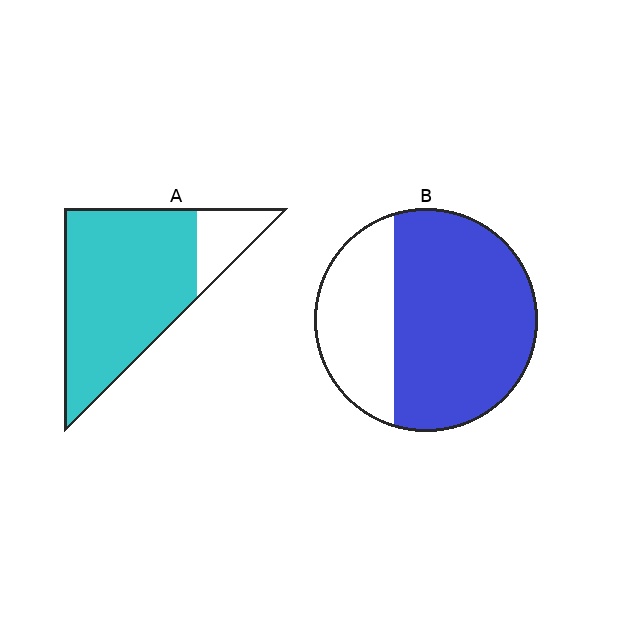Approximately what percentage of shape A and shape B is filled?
A is approximately 85% and B is approximately 70%.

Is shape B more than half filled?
Yes.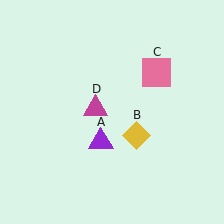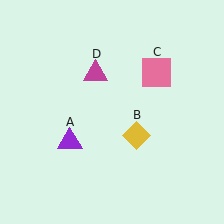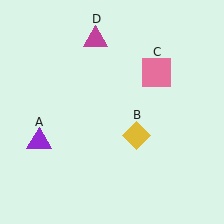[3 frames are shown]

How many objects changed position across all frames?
2 objects changed position: purple triangle (object A), magenta triangle (object D).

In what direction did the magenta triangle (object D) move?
The magenta triangle (object D) moved up.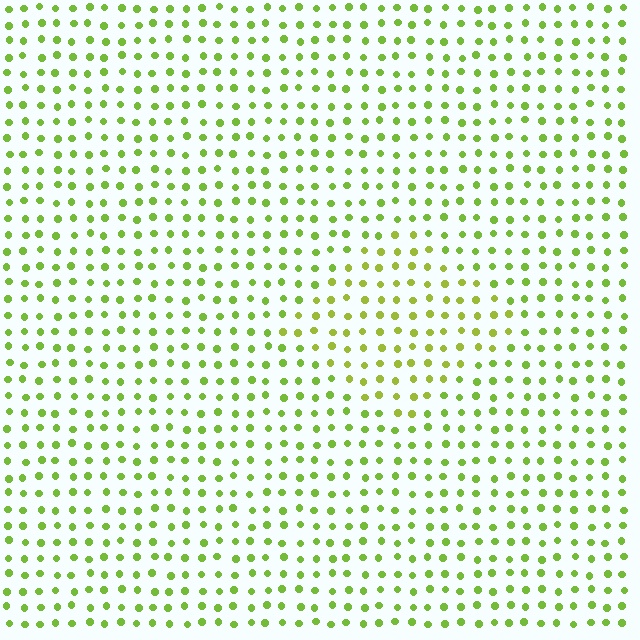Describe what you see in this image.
The image is filled with small lime elements in a uniform arrangement. A diamond-shaped region is visible where the elements are tinted to a slightly different hue, forming a subtle color boundary.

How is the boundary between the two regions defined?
The boundary is defined purely by a slight shift in hue (about 18 degrees). Spacing, size, and orientation are identical on both sides.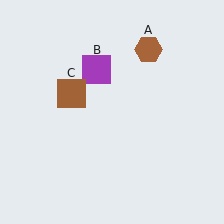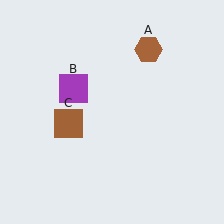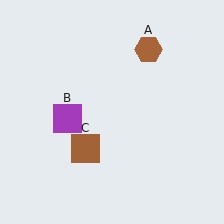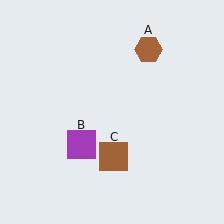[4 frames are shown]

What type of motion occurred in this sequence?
The purple square (object B), brown square (object C) rotated counterclockwise around the center of the scene.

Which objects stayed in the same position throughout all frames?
Brown hexagon (object A) remained stationary.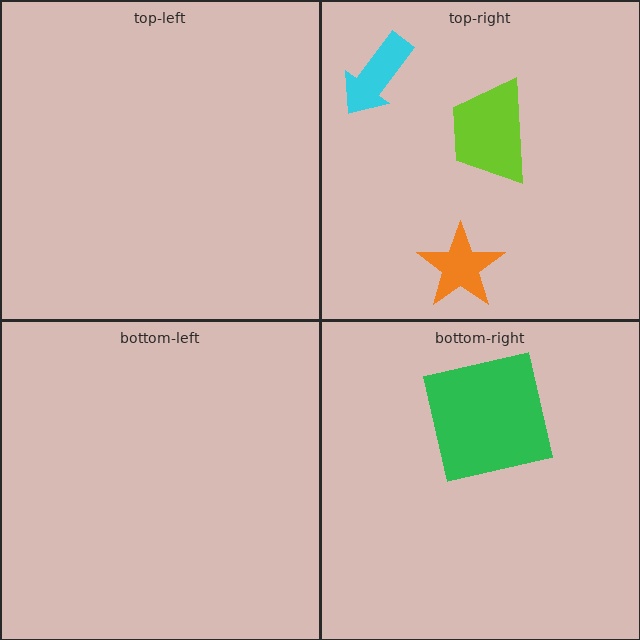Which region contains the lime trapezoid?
The top-right region.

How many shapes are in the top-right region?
3.